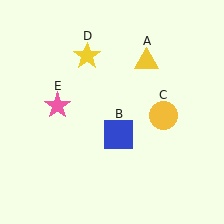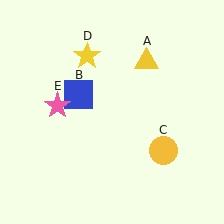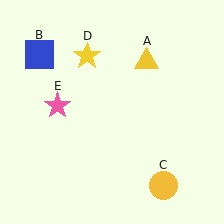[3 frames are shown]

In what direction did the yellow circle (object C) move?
The yellow circle (object C) moved down.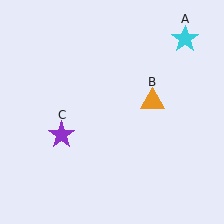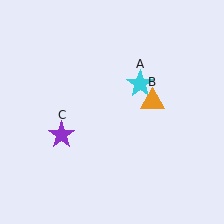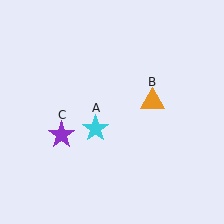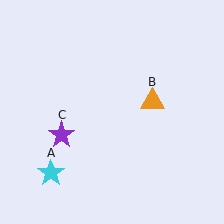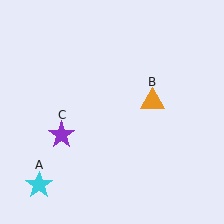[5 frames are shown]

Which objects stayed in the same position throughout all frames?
Orange triangle (object B) and purple star (object C) remained stationary.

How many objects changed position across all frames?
1 object changed position: cyan star (object A).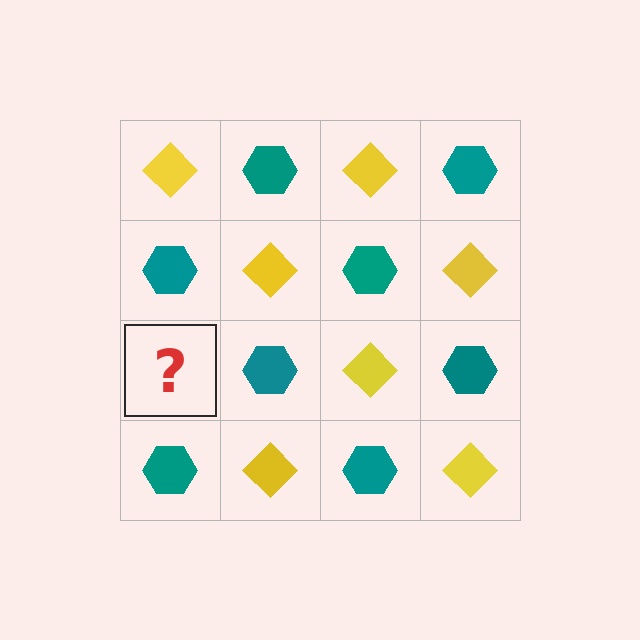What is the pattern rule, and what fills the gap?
The rule is that it alternates yellow diamond and teal hexagon in a checkerboard pattern. The gap should be filled with a yellow diamond.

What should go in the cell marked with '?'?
The missing cell should contain a yellow diamond.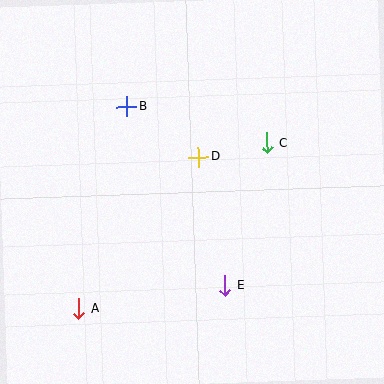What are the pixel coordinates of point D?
Point D is at (198, 157).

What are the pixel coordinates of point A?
Point A is at (79, 309).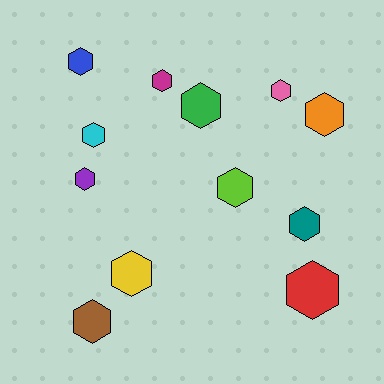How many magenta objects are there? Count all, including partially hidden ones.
There is 1 magenta object.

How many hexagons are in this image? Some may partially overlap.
There are 12 hexagons.